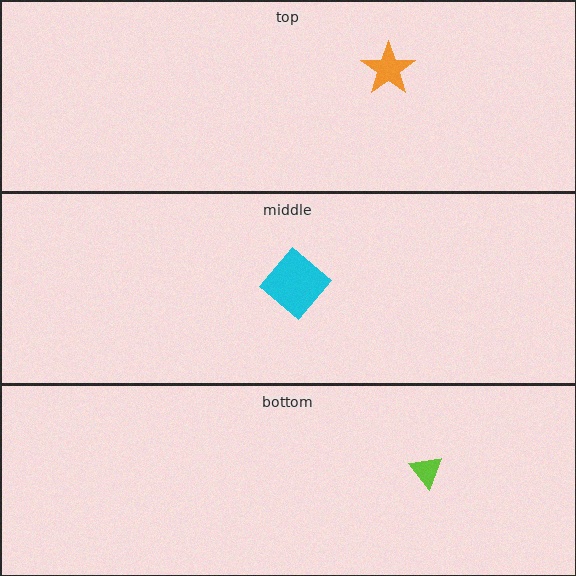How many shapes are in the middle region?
1.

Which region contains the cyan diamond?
The middle region.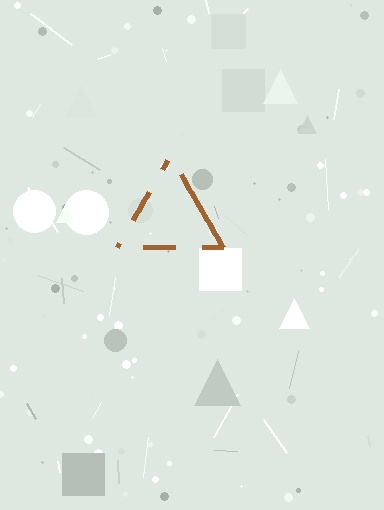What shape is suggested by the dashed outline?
The dashed outline suggests a triangle.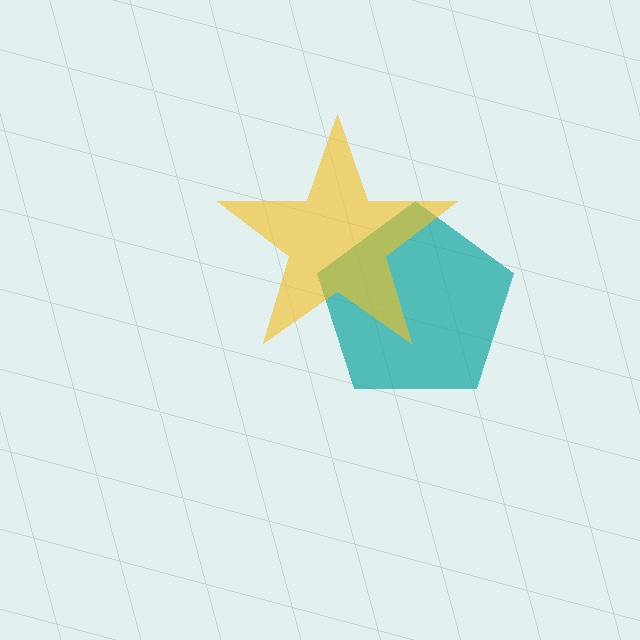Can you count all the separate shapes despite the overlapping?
Yes, there are 2 separate shapes.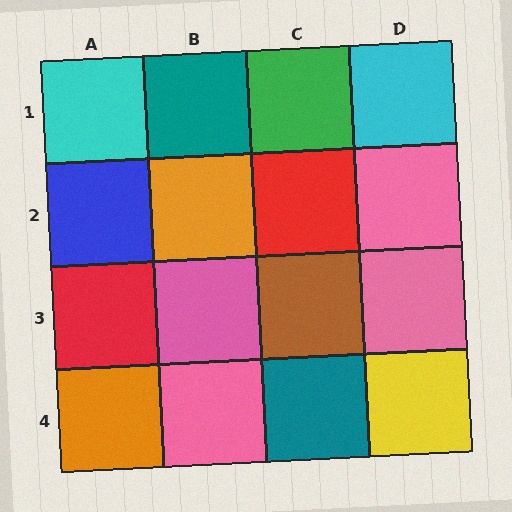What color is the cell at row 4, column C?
Teal.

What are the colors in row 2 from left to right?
Blue, orange, red, pink.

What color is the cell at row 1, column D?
Cyan.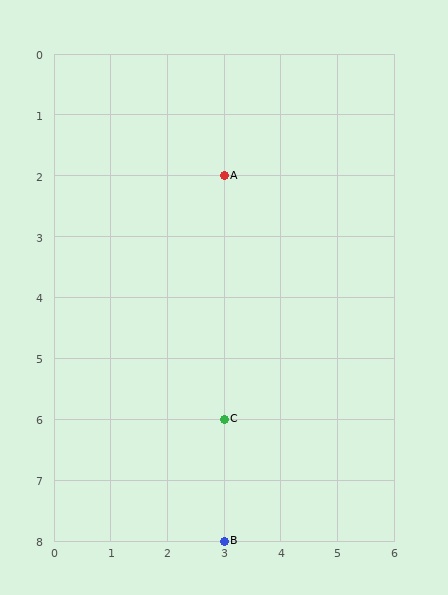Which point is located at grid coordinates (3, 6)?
Point C is at (3, 6).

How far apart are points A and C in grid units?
Points A and C are 4 rows apart.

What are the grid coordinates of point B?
Point B is at grid coordinates (3, 8).